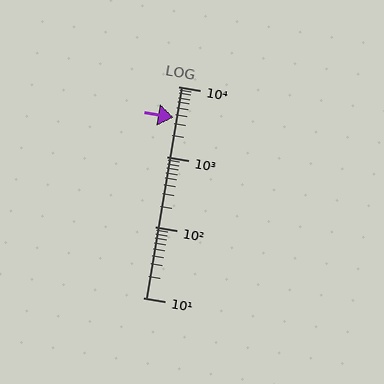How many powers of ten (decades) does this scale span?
The scale spans 3 decades, from 10 to 10000.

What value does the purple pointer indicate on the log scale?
The pointer indicates approximately 3600.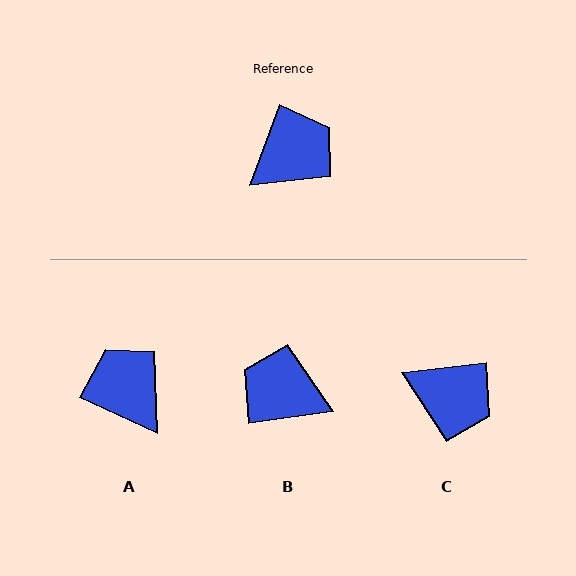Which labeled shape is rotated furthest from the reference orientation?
B, about 118 degrees away.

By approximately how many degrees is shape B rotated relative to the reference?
Approximately 118 degrees counter-clockwise.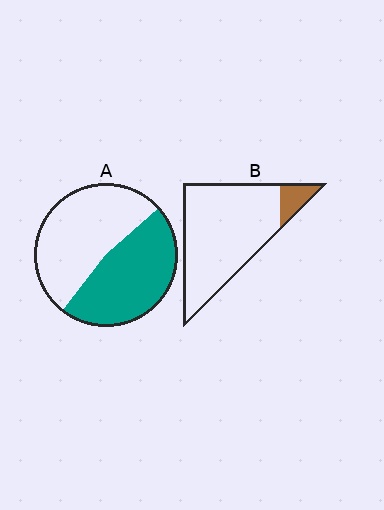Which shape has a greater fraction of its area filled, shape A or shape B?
Shape A.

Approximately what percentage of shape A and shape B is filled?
A is approximately 45% and B is approximately 10%.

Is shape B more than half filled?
No.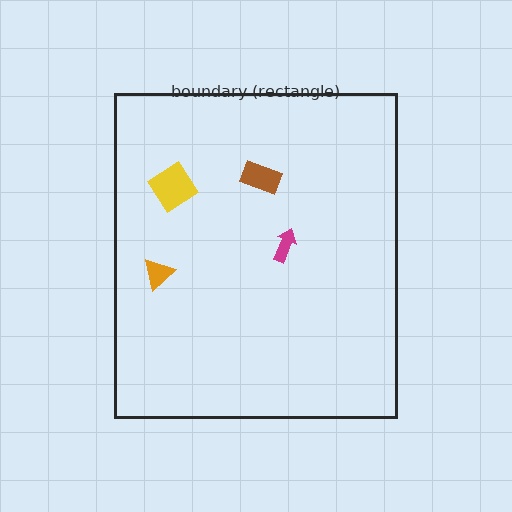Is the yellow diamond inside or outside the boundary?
Inside.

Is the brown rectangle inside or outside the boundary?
Inside.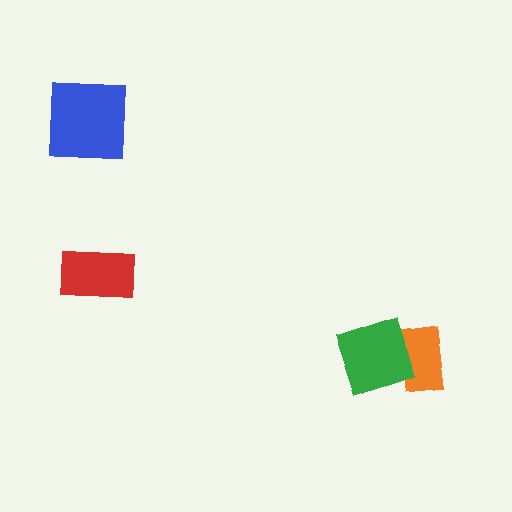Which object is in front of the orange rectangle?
The green diamond is in front of the orange rectangle.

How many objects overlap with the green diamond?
1 object overlaps with the green diamond.